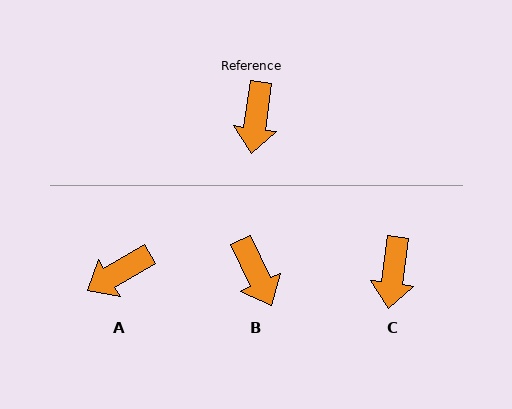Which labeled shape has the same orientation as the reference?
C.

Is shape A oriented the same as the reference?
No, it is off by about 51 degrees.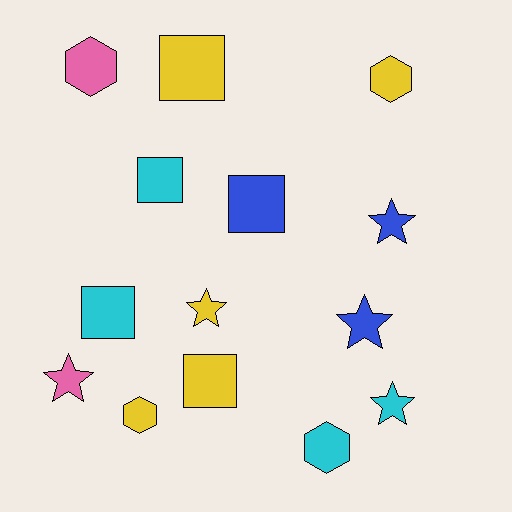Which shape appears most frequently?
Square, with 5 objects.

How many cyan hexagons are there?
There is 1 cyan hexagon.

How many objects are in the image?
There are 14 objects.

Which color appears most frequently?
Yellow, with 5 objects.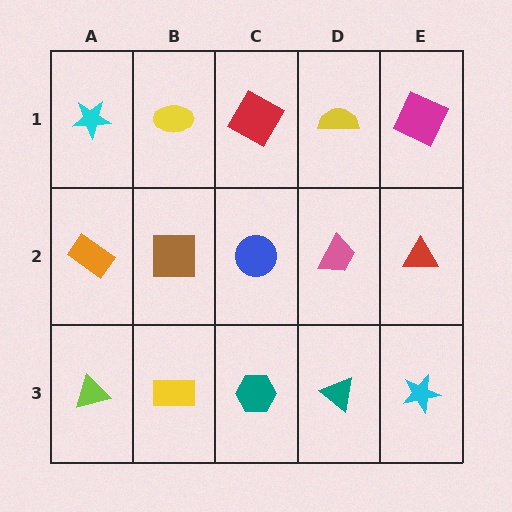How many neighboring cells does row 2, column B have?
4.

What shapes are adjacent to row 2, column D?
A yellow semicircle (row 1, column D), a teal triangle (row 3, column D), a blue circle (row 2, column C), a red triangle (row 2, column E).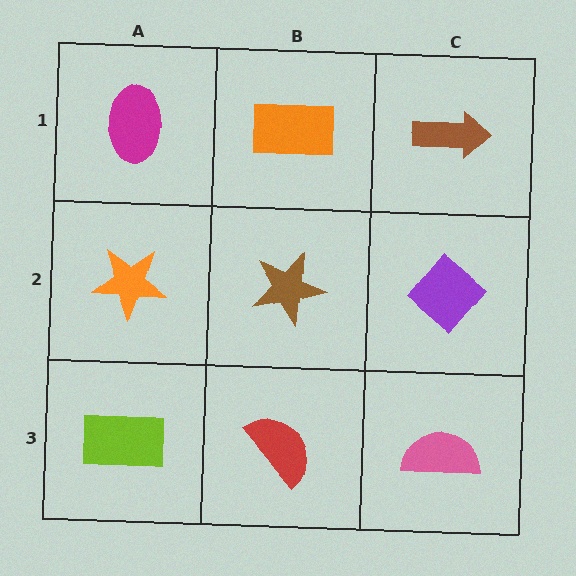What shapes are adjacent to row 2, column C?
A brown arrow (row 1, column C), a pink semicircle (row 3, column C), a brown star (row 2, column B).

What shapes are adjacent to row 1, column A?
An orange star (row 2, column A), an orange rectangle (row 1, column B).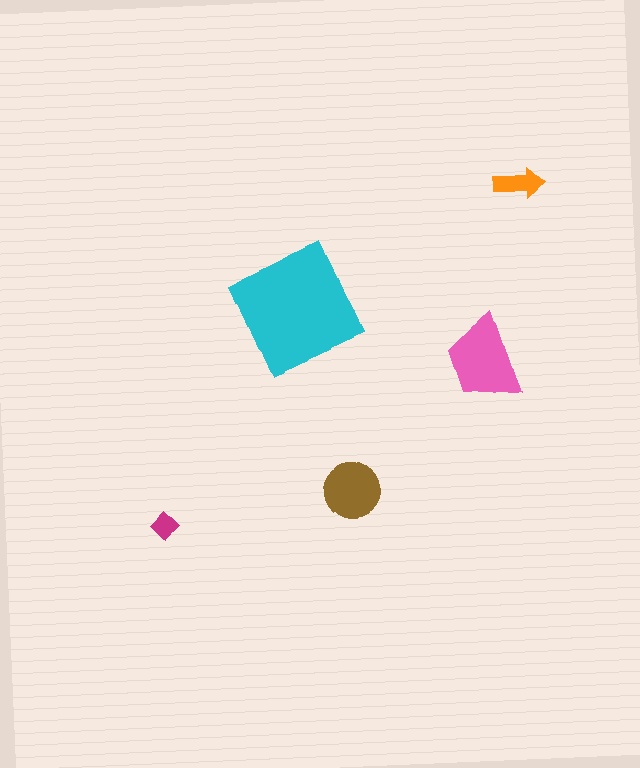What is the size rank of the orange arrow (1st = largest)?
4th.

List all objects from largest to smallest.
The cyan square, the pink trapezoid, the brown circle, the orange arrow, the magenta diamond.